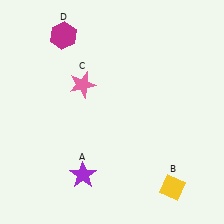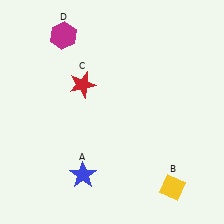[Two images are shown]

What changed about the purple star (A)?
In Image 1, A is purple. In Image 2, it changed to blue.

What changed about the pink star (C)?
In Image 1, C is pink. In Image 2, it changed to red.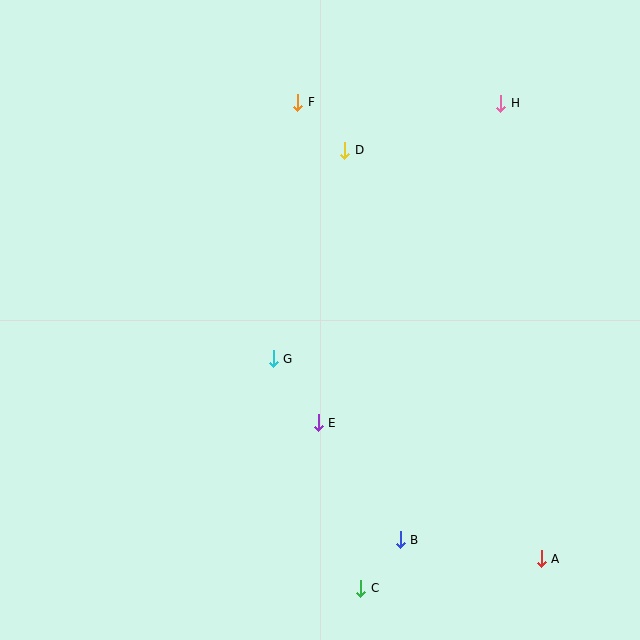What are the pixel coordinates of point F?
Point F is at (298, 102).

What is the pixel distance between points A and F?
The distance between A and F is 518 pixels.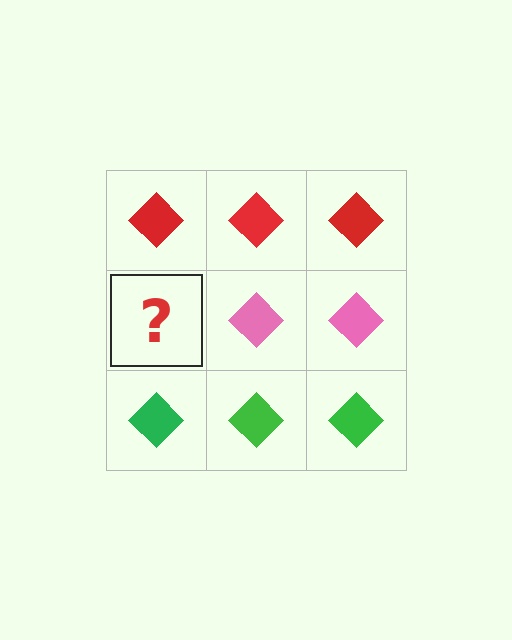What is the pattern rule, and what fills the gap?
The rule is that each row has a consistent color. The gap should be filled with a pink diamond.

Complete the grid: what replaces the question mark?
The question mark should be replaced with a pink diamond.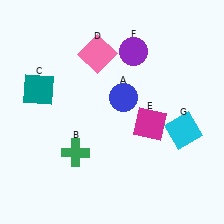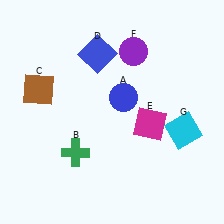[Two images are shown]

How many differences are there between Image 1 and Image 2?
There are 2 differences between the two images.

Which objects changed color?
C changed from teal to brown. D changed from pink to blue.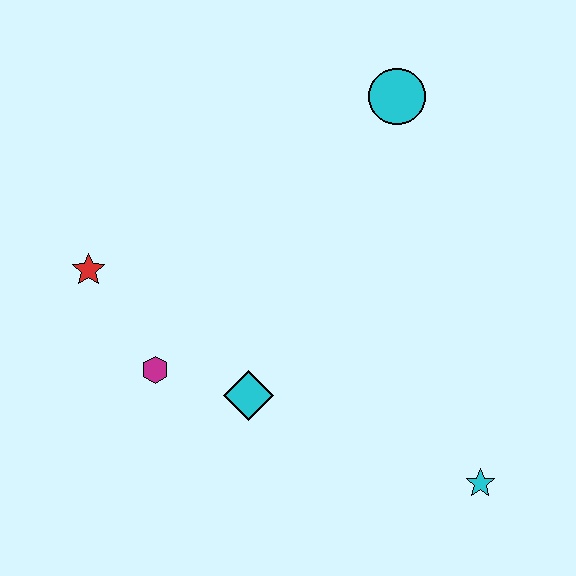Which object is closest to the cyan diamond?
The magenta hexagon is closest to the cyan diamond.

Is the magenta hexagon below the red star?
Yes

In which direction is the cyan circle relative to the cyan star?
The cyan circle is above the cyan star.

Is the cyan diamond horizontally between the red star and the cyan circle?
Yes